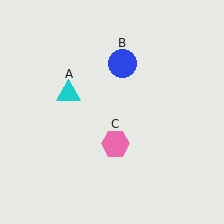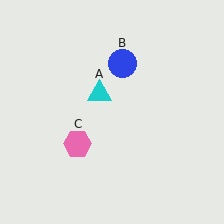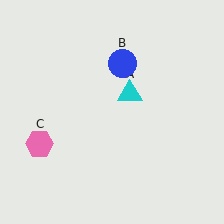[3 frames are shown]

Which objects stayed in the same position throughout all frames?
Blue circle (object B) remained stationary.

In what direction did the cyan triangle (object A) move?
The cyan triangle (object A) moved right.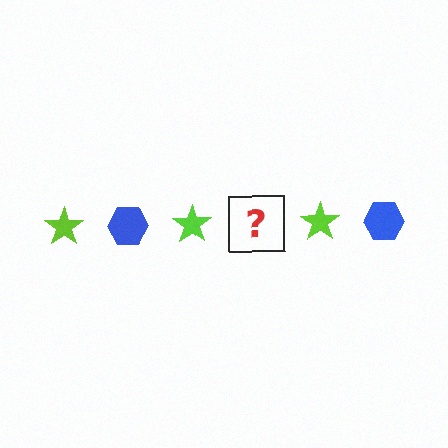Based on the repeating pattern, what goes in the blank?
The blank should be a blue hexagon.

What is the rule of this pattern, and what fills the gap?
The rule is that the pattern alternates between lime star and blue hexagon. The gap should be filled with a blue hexagon.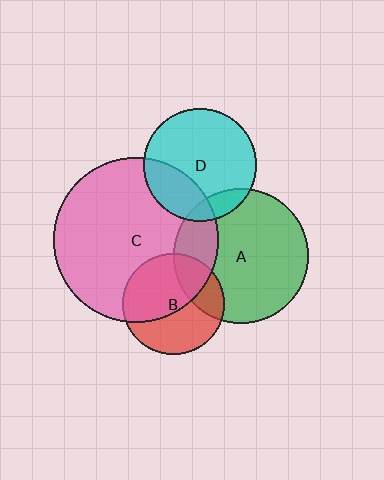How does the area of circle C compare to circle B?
Approximately 2.7 times.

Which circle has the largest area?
Circle C (pink).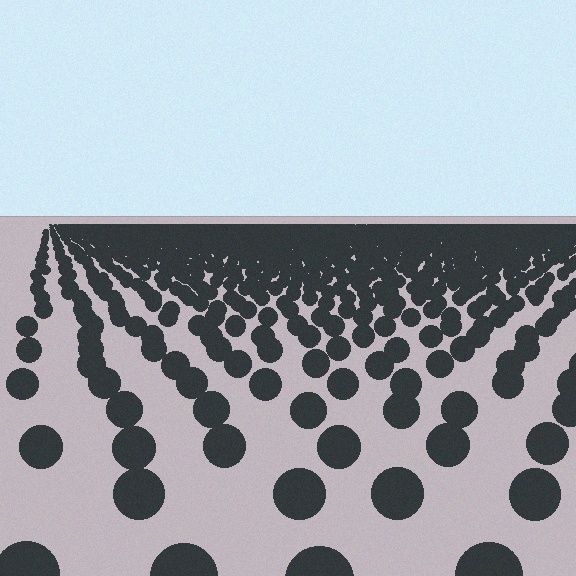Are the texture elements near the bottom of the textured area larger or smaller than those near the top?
Larger. Near the bottom, elements are closer to the viewer and appear at a bigger on-screen size.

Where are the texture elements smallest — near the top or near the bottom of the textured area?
Near the top.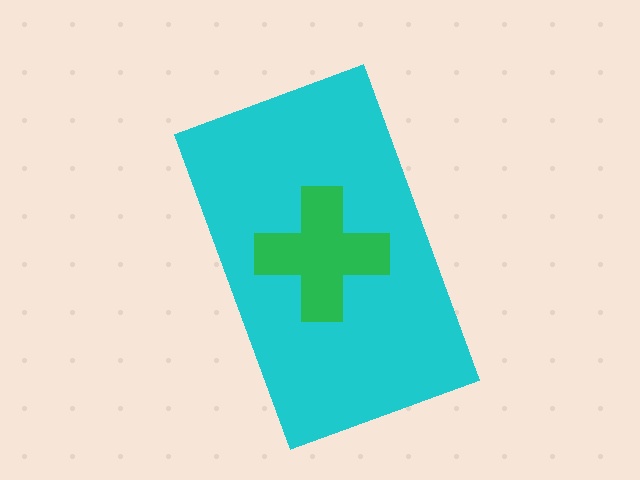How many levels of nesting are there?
2.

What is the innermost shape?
The green cross.